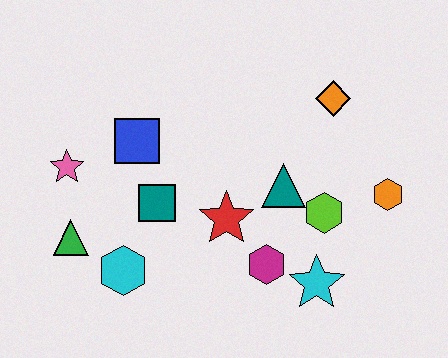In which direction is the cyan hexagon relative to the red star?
The cyan hexagon is to the left of the red star.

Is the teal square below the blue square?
Yes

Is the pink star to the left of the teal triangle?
Yes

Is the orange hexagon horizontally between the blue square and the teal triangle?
No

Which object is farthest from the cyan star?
The pink star is farthest from the cyan star.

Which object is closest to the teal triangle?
The lime hexagon is closest to the teal triangle.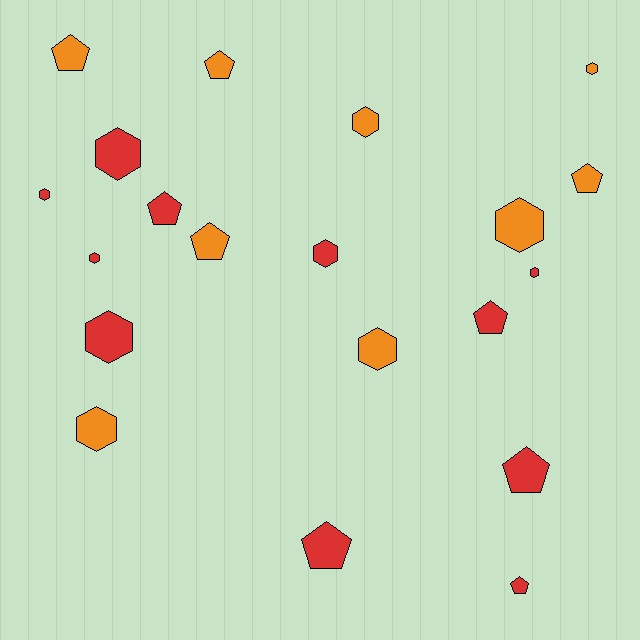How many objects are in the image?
There are 20 objects.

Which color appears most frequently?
Red, with 11 objects.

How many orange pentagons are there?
There are 4 orange pentagons.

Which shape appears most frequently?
Hexagon, with 11 objects.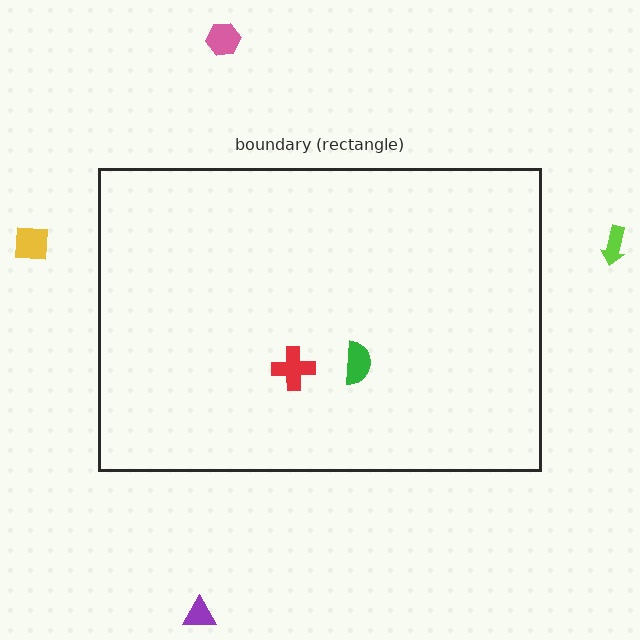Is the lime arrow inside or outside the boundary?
Outside.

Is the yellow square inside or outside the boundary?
Outside.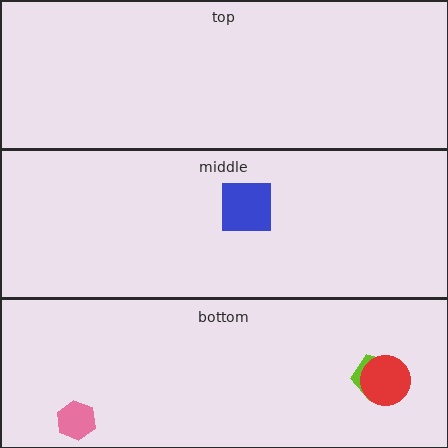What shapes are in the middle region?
The blue square.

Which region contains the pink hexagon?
The bottom region.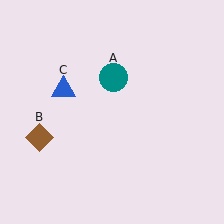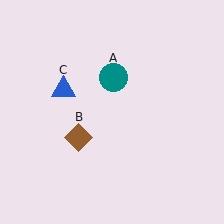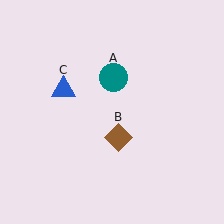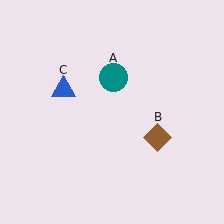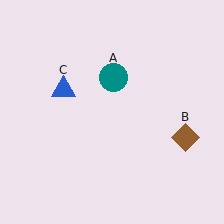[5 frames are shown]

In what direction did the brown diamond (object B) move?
The brown diamond (object B) moved right.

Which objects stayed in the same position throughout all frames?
Teal circle (object A) and blue triangle (object C) remained stationary.